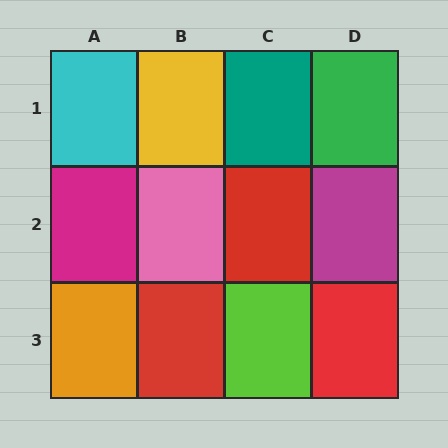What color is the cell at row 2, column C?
Red.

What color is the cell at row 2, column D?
Magenta.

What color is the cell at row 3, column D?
Red.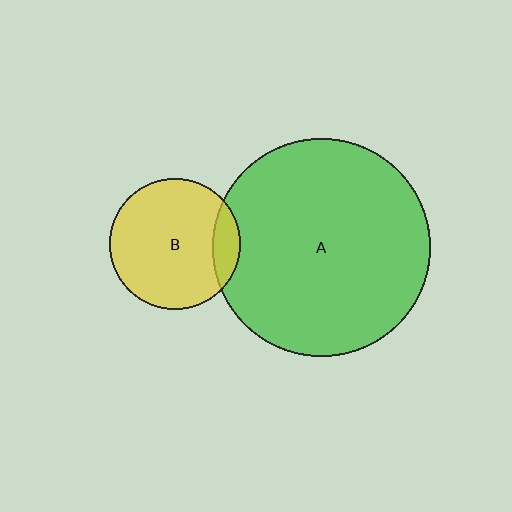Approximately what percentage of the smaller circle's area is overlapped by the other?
Approximately 15%.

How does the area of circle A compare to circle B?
Approximately 2.8 times.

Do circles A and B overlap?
Yes.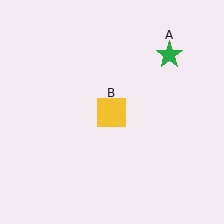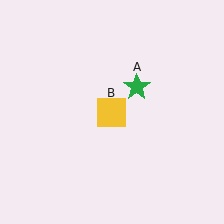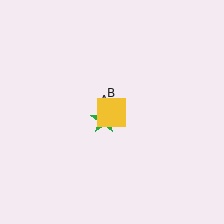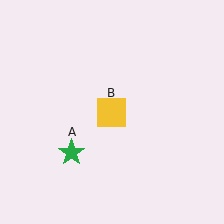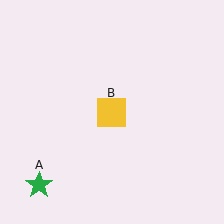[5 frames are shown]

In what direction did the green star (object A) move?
The green star (object A) moved down and to the left.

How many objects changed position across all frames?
1 object changed position: green star (object A).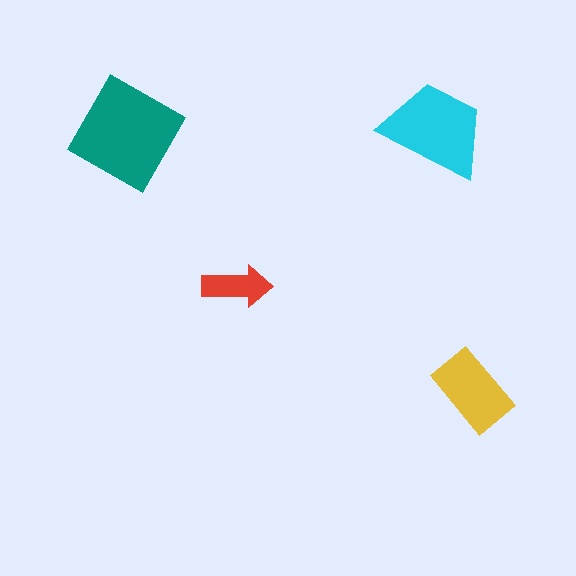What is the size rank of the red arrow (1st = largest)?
4th.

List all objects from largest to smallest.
The teal square, the cyan trapezoid, the yellow rectangle, the red arrow.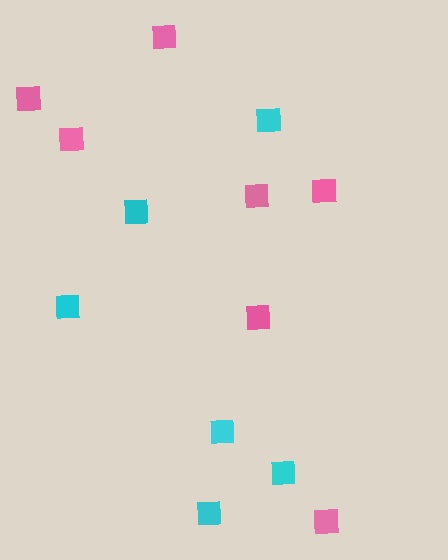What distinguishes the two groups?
There are 2 groups: one group of cyan squares (6) and one group of pink squares (7).